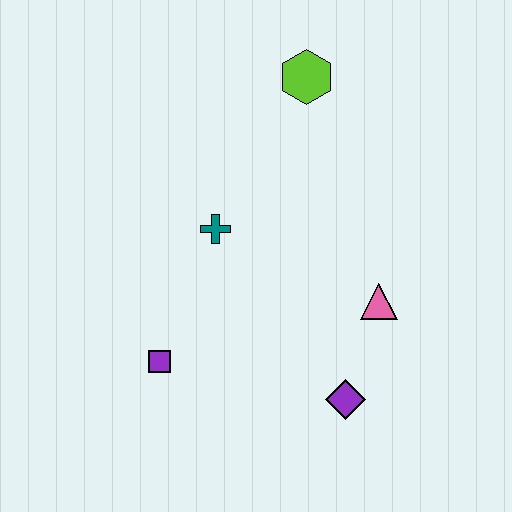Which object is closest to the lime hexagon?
The teal cross is closest to the lime hexagon.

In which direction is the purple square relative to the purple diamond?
The purple square is to the left of the purple diamond.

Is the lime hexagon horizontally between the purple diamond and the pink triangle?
No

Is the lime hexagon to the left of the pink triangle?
Yes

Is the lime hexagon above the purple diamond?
Yes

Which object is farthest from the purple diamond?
The lime hexagon is farthest from the purple diamond.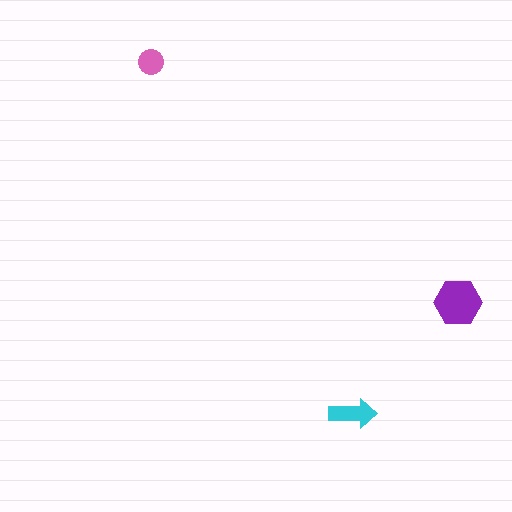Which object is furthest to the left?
The pink circle is leftmost.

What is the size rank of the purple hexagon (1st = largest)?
1st.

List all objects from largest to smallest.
The purple hexagon, the cyan arrow, the pink circle.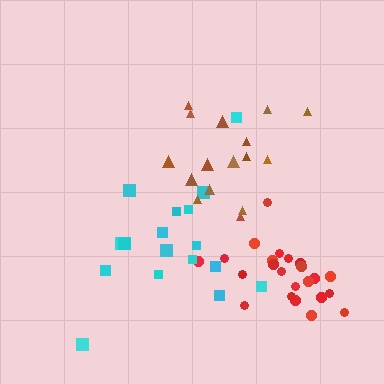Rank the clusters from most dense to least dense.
red, brown, cyan.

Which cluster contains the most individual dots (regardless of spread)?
Red (23).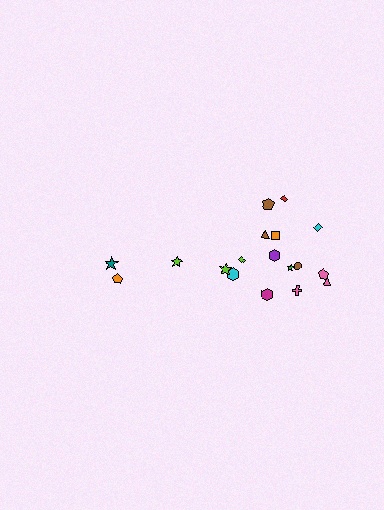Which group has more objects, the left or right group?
The right group.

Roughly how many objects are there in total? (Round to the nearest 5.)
Roughly 20 objects in total.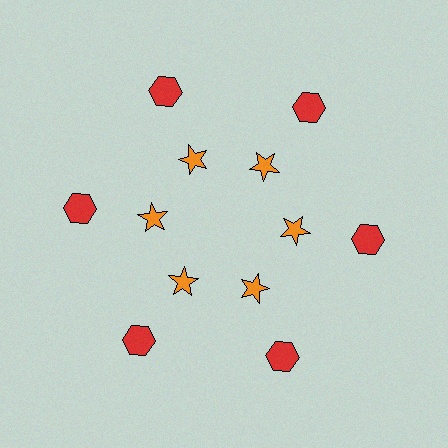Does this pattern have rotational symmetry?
Yes, this pattern has 6-fold rotational symmetry. It looks the same after rotating 60 degrees around the center.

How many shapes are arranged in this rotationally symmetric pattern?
There are 12 shapes, arranged in 6 groups of 2.